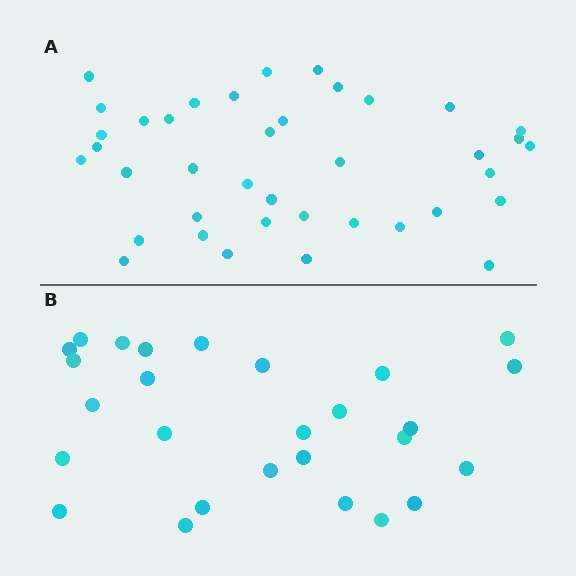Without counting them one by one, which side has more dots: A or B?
Region A (the top region) has more dots.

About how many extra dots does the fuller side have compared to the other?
Region A has roughly 12 or so more dots than region B.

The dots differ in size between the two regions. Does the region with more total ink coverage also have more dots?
No. Region B has more total ink coverage because its dots are larger, but region A actually contains more individual dots. Total area can be misleading — the number of items is what matters here.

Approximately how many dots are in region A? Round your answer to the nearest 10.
About 40 dots. (The exact count is 39, which rounds to 40.)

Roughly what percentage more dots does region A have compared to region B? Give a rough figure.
About 45% more.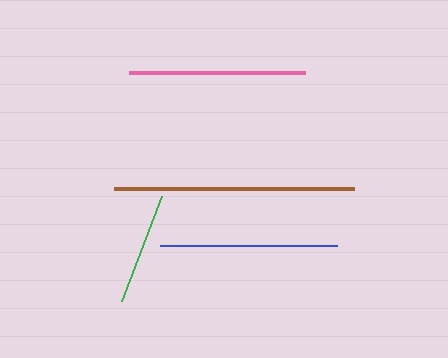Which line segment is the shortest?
The green line is the shortest at approximately 113 pixels.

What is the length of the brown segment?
The brown segment is approximately 240 pixels long.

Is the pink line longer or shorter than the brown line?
The brown line is longer than the pink line.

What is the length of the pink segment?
The pink segment is approximately 176 pixels long.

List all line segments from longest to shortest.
From longest to shortest: brown, blue, pink, green.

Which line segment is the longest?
The brown line is the longest at approximately 240 pixels.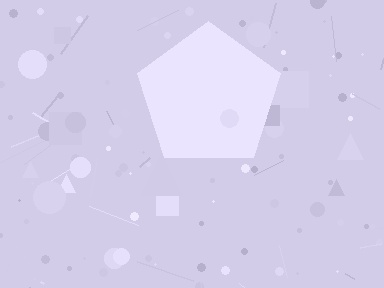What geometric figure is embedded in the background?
A pentagon is embedded in the background.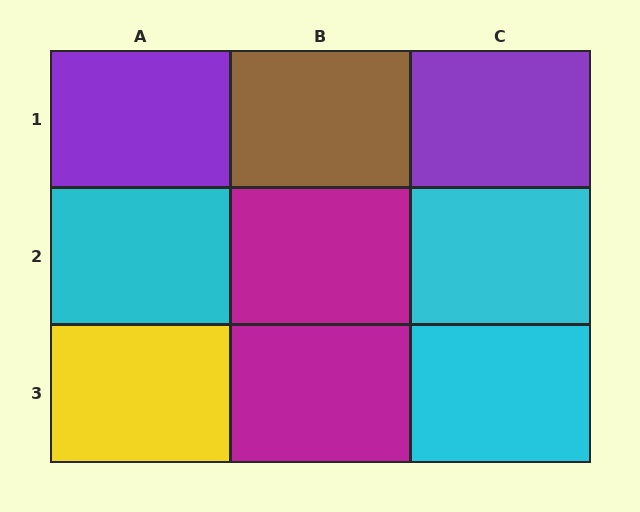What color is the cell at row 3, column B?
Magenta.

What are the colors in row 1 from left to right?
Purple, brown, purple.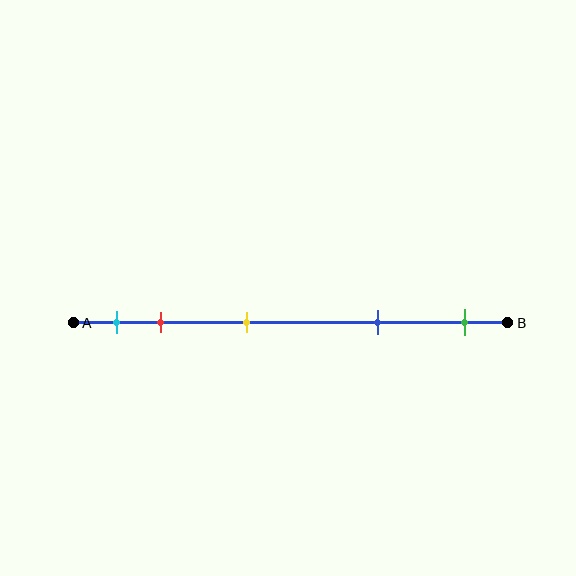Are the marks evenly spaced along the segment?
No, the marks are not evenly spaced.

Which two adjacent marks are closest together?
The cyan and red marks are the closest adjacent pair.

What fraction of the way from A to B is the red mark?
The red mark is approximately 20% (0.2) of the way from A to B.